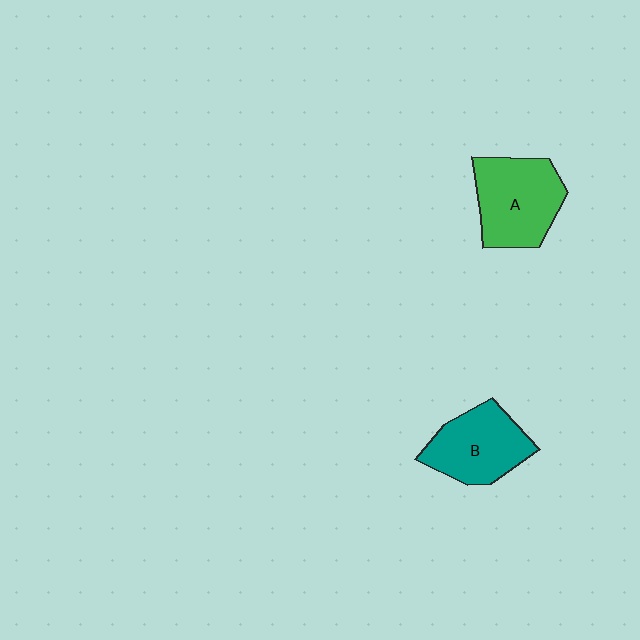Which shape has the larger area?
Shape A (green).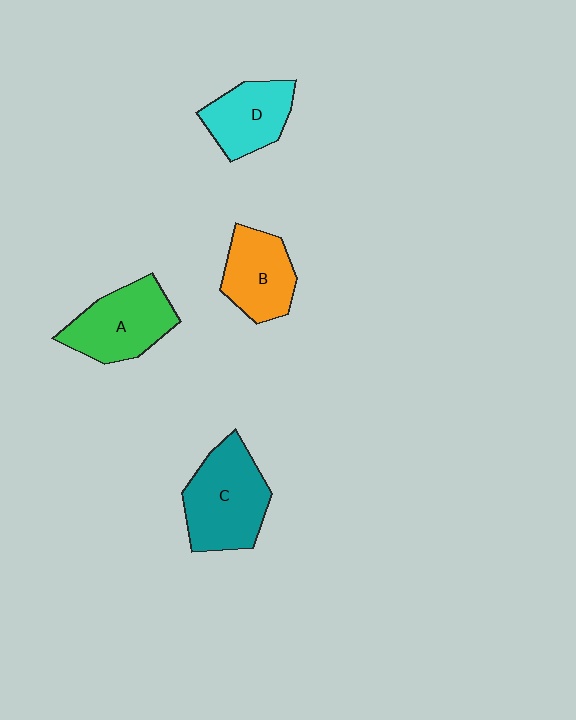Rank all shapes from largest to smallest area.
From largest to smallest: C (teal), A (green), B (orange), D (cyan).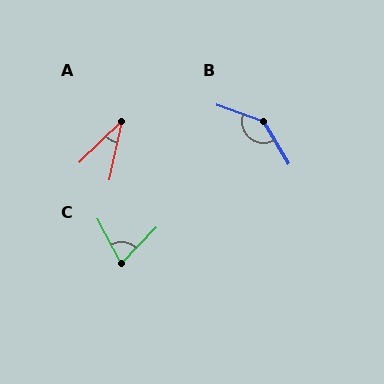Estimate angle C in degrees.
Approximately 73 degrees.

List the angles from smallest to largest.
A (34°), C (73°), B (140°).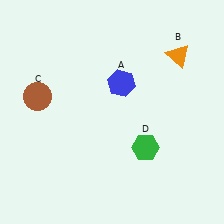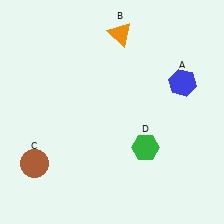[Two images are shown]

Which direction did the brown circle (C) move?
The brown circle (C) moved down.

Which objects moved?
The objects that moved are: the blue hexagon (A), the orange triangle (B), the brown circle (C).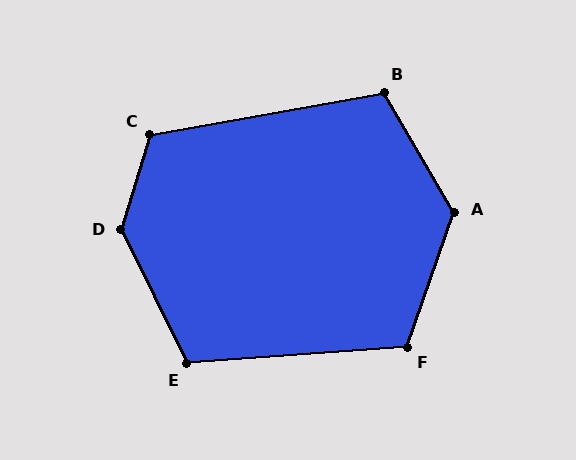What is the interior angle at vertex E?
Approximately 112 degrees (obtuse).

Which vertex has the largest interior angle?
D, at approximately 136 degrees.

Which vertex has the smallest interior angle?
B, at approximately 110 degrees.